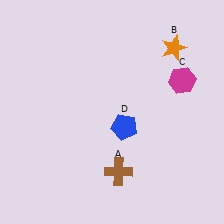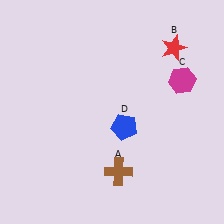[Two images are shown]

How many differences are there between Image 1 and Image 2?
There is 1 difference between the two images.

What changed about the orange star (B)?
In Image 1, B is orange. In Image 2, it changed to red.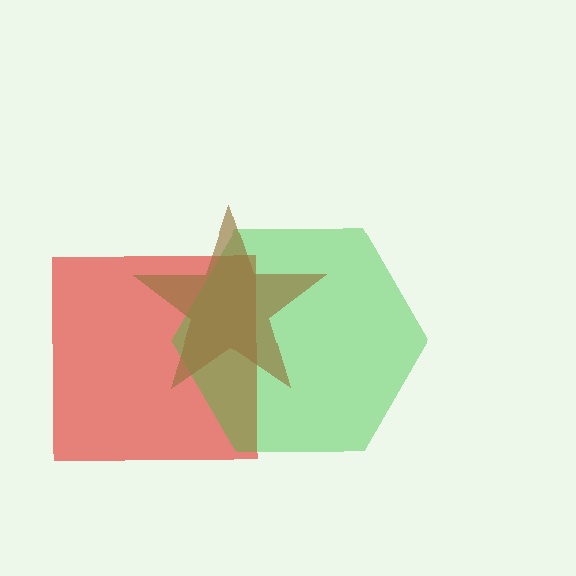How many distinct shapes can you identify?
There are 3 distinct shapes: a red square, a green hexagon, a brown star.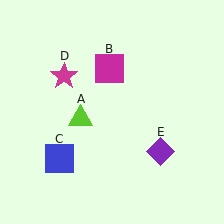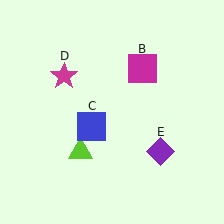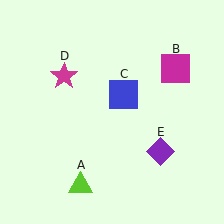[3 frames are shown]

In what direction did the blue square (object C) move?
The blue square (object C) moved up and to the right.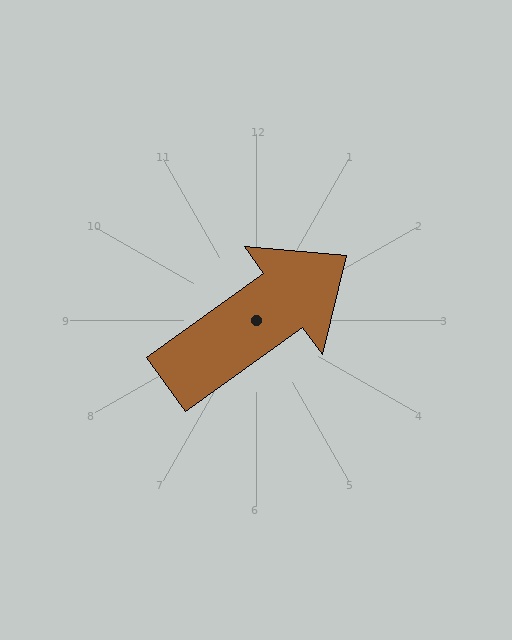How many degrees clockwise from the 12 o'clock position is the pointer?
Approximately 54 degrees.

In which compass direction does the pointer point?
Northeast.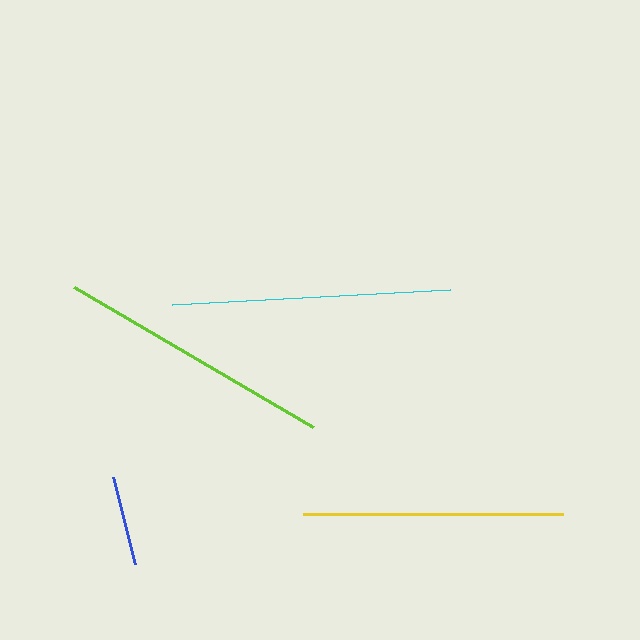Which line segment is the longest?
The cyan line is the longest at approximately 278 pixels.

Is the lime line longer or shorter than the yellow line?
The lime line is longer than the yellow line.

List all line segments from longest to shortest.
From longest to shortest: cyan, lime, yellow, blue.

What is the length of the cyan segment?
The cyan segment is approximately 278 pixels long.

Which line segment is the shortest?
The blue line is the shortest at approximately 90 pixels.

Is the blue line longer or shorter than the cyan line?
The cyan line is longer than the blue line.